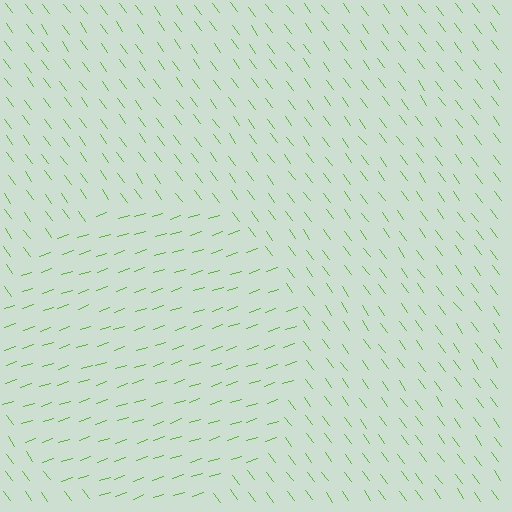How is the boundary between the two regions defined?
The boundary is defined purely by a change in line orientation (approximately 72 degrees difference). All lines are the same color and thickness.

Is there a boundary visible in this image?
Yes, there is a texture boundary formed by a change in line orientation.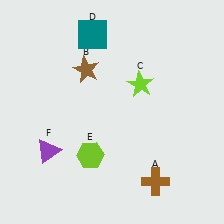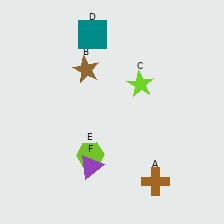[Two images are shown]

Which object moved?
The purple triangle (F) moved right.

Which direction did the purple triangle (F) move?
The purple triangle (F) moved right.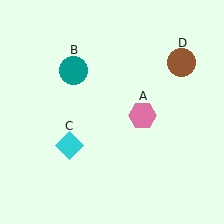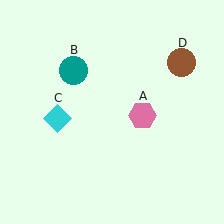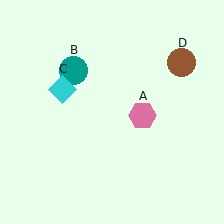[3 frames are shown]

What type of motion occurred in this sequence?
The cyan diamond (object C) rotated clockwise around the center of the scene.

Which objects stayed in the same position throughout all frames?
Pink hexagon (object A) and teal circle (object B) and brown circle (object D) remained stationary.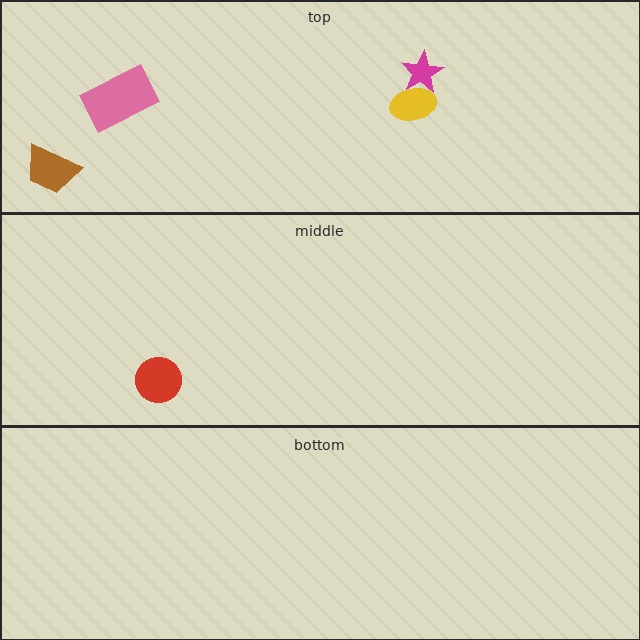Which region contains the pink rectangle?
The top region.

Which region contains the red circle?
The middle region.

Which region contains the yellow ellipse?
The top region.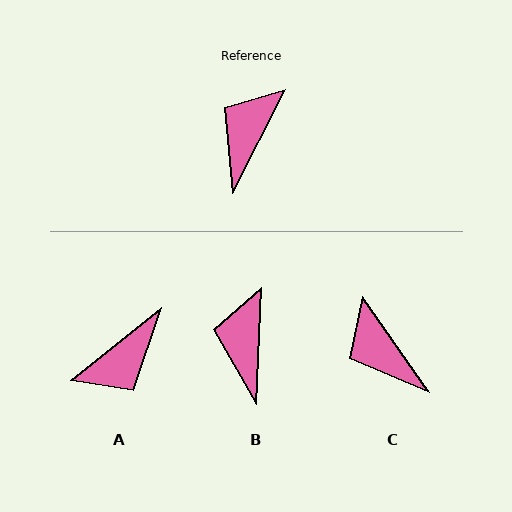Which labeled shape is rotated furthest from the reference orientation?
A, about 156 degrees away.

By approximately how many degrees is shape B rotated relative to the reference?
Approximately 25 degrees counter-clockwise.